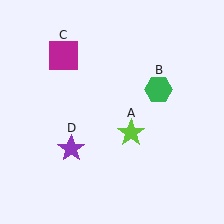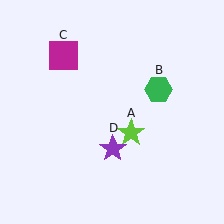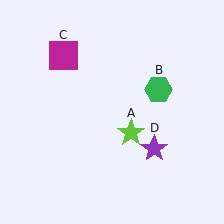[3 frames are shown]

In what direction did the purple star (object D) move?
The purple star (object D) moved right.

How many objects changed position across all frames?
1 object changed position: purple star (object D).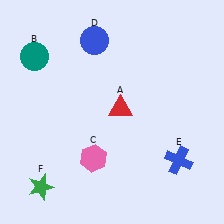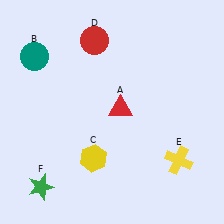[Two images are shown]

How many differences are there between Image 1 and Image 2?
There are 3 differences between the two images.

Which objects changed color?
C changed from pink to yellow. D changed from blue to red. E changed from blue to yellow.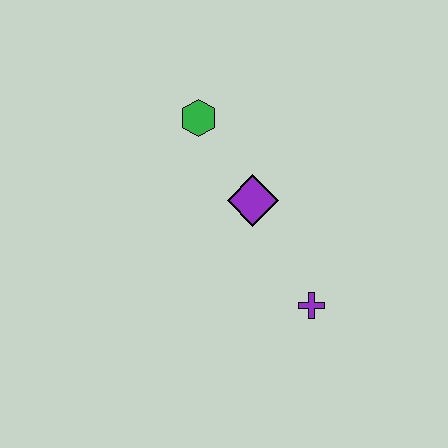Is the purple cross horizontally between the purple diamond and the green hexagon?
No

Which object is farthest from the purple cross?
The green hexagon is farthest from the purple cross.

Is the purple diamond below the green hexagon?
Yes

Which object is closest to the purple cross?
The purple diamond is closest to the purple cross.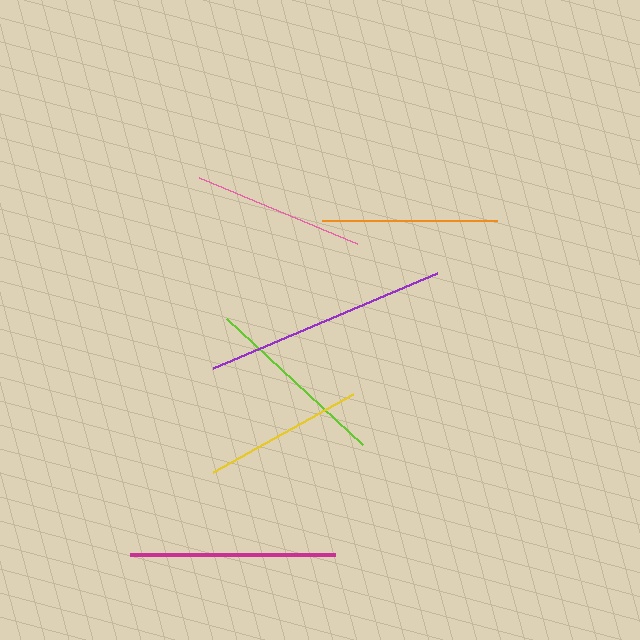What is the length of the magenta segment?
The magenta segment is approximately 204 pixels long.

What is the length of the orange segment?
The orange segment is approximately 175 pixels long.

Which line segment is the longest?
The purple line is the longest at approximately 243 pixels.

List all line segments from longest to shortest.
From longest to shortest: purple, magenta, lime, orange, pink, yellow.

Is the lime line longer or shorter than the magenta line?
The magenta line is longer than the lime line.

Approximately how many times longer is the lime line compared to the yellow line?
The lime line is approximately 1.2 times the length of the yellow line.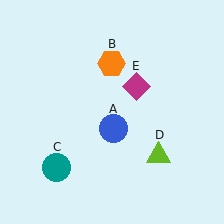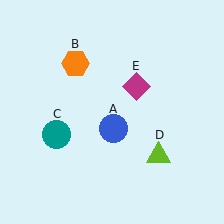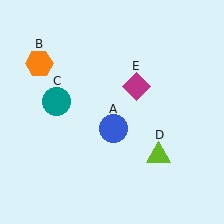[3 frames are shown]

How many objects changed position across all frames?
2 objects changed position: orange hexagon (object B), teal circle (object C).